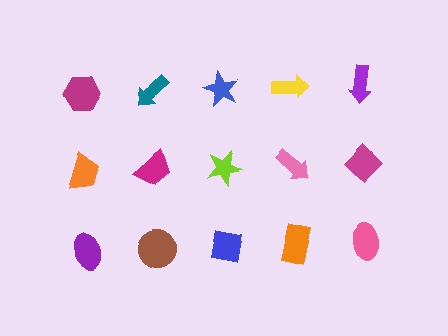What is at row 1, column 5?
A purple arrow.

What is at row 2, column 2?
A magenta trapezoid.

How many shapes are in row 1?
5 shapes.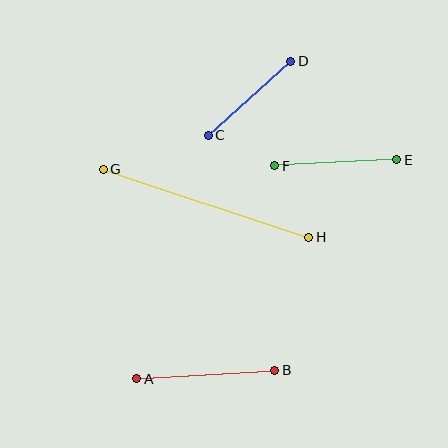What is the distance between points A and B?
The distance is approximately 138 pixels.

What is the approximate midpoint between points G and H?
The midpoint is at approximately (206, 203) pixels.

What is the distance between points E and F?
The distance is approximately 122 pixels.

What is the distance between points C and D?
The distance is approximately 111 pixels.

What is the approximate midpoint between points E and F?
The midpoint is at approximately (336, 163) pixels.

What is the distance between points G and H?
The distance is approximately 217 pixels.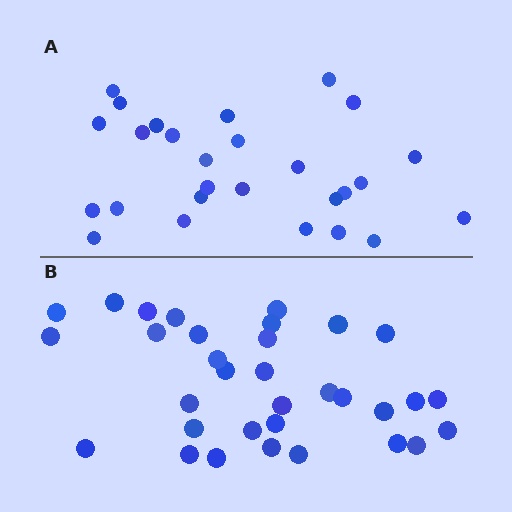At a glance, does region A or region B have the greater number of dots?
Region B (the bottom region) has more dots.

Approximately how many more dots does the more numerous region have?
Region B has about 6 more dots than region A.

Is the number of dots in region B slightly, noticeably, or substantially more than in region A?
Region B has only slightly more — the two regions are fairly close. The ratio is roughly 1.2 to 1.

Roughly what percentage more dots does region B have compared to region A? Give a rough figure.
About 20% more.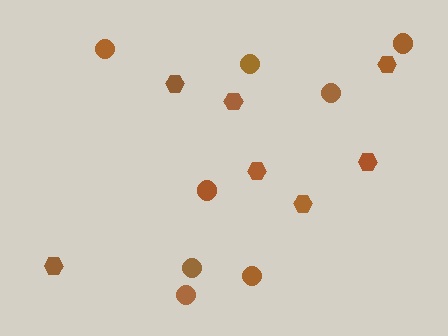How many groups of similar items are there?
There are 2 groups: one group of hexagons (7) and one group of circles (8).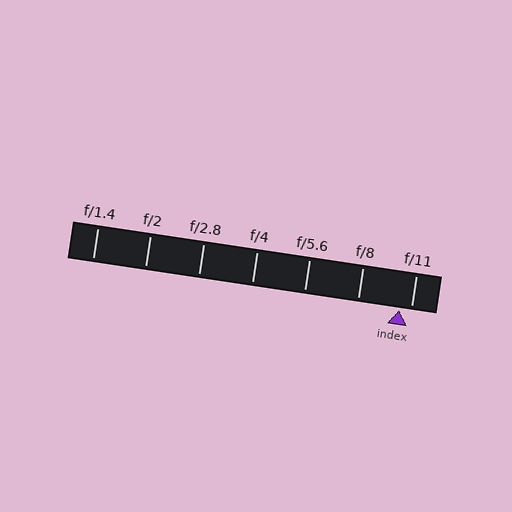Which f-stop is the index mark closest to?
The index mark is closest to f/11.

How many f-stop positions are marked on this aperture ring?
There are 7 f-stop positions marked.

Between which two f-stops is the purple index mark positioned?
The index mark is between f/8 and f/11.